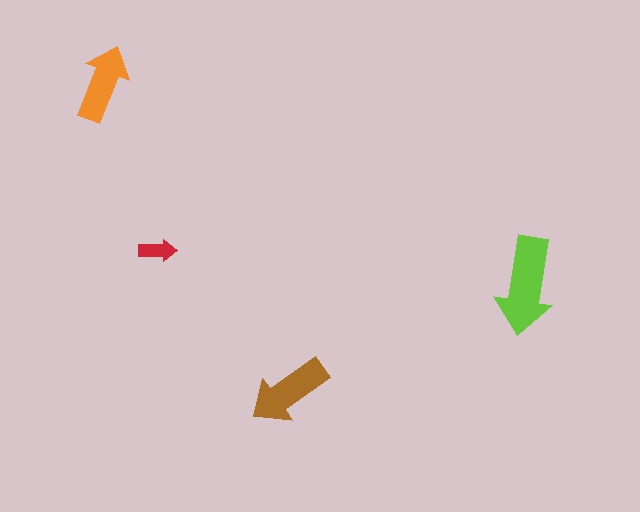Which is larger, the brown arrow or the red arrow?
The brown one.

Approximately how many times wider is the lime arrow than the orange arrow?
About 1.5 times wider.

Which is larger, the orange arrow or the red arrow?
The orange one.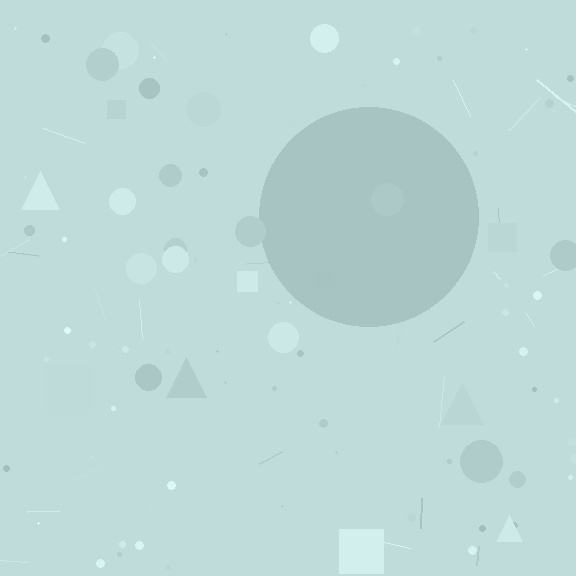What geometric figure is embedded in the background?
A circle is embedded in the background.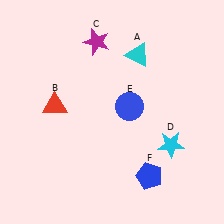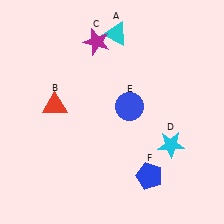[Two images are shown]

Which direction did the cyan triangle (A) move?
The cyan triangle (A) moved left.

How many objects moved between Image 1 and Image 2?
1 object moved between the two images.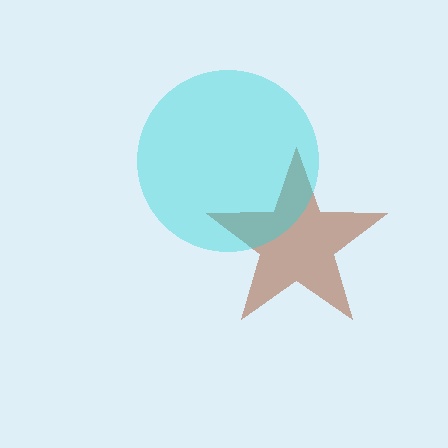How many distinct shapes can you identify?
There are 2 distinct shapes: a brown star, a cyan circle.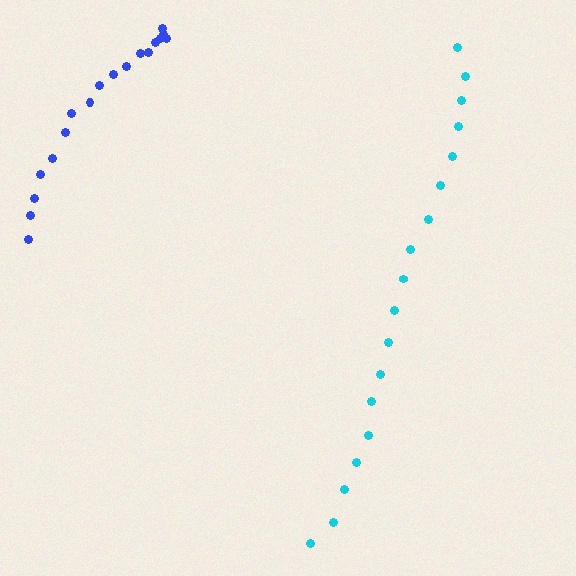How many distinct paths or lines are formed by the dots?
There are 2 distinct paths.